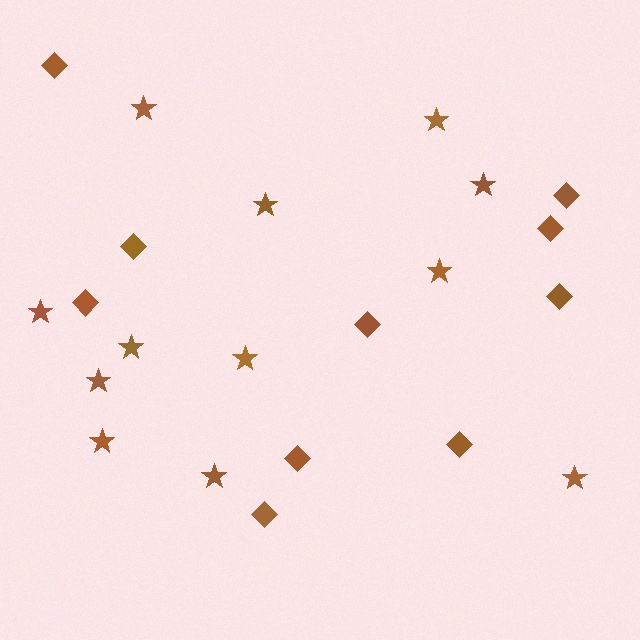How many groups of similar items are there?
There are 2 groups: one group of stars (12) and one group of diamonds (10).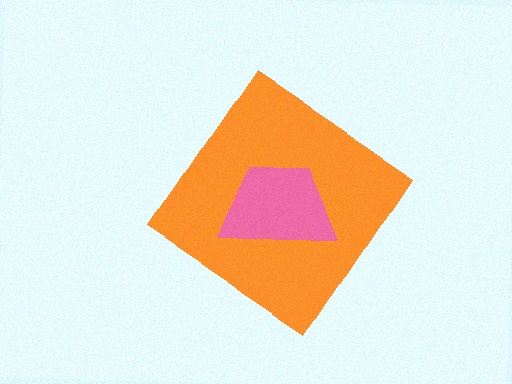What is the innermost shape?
The pink trapezoid.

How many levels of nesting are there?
2.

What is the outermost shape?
The orange diamond.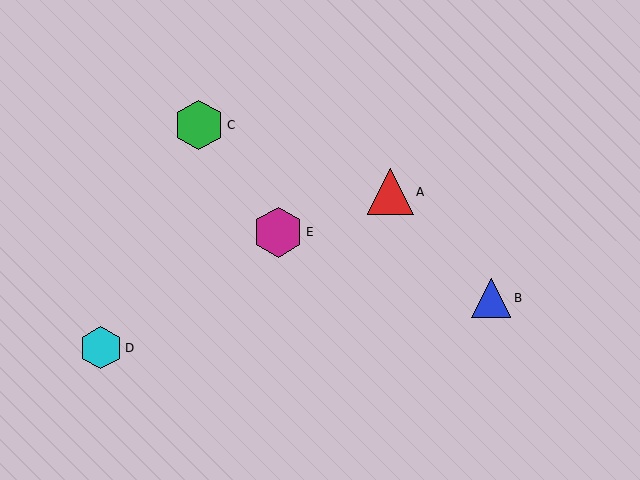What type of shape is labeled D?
Shape D is a cyan hexagon.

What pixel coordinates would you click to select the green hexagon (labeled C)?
Click at (199, 125) to select the green hexagon C.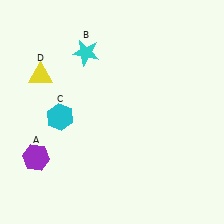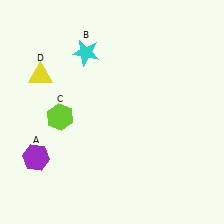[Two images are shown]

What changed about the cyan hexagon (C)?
In Image 1, C is cyan. In Image 2, it changed to lime.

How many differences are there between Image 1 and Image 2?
There is 1 difference between the two images.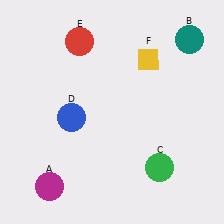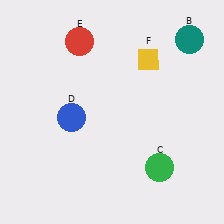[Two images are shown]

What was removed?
The magenta circle (A) was removed in Image 2.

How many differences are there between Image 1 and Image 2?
There is 1 difference between the two images.